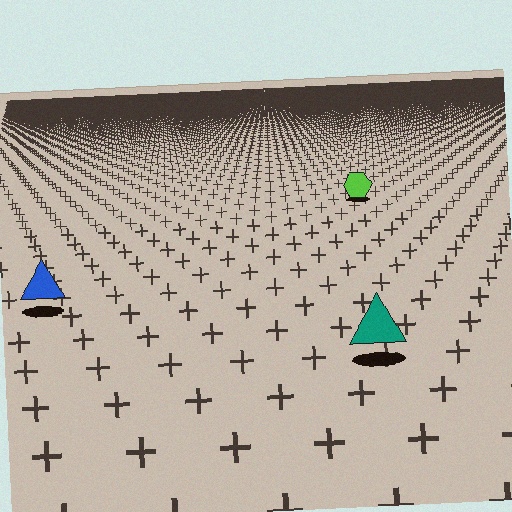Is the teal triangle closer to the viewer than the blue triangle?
Yes. The teal triangle is closer — you can tell from the texture gradient: the ground texture is coarser near it.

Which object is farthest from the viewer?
The lime hexagon is farthest from the viewer. It appears smaller and the ground texture around it is denser.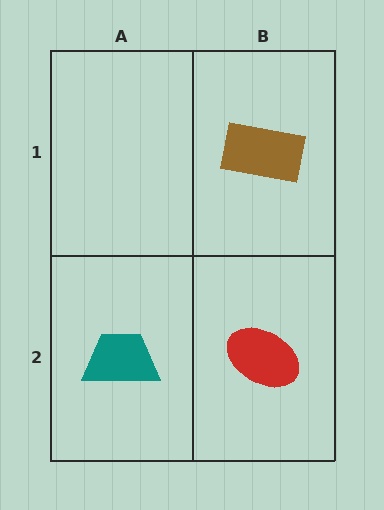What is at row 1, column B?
A brown rectangle.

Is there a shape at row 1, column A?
No, that cell is empty.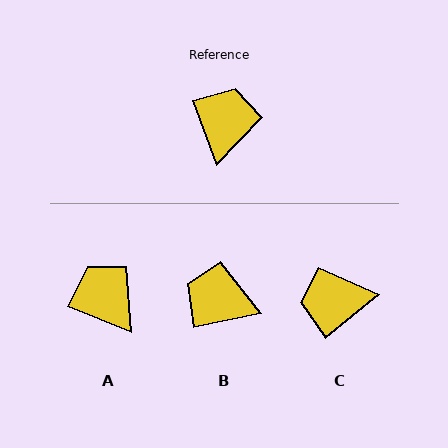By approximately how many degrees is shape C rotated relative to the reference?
Approximately 109 degrees counter-clockwise.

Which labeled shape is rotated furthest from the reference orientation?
C, about 109 degrees away.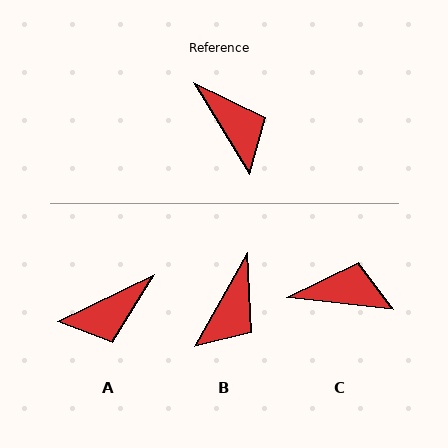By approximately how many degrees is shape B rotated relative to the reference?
Approximately 61 degrees clockwise.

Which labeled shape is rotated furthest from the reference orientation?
A, about 96 degrees away.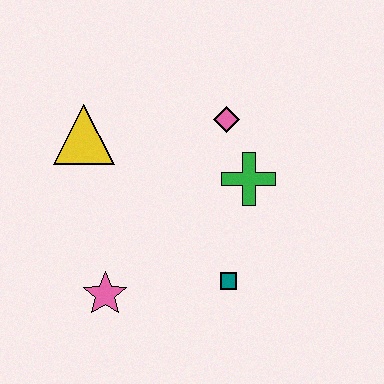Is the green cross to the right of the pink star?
Yes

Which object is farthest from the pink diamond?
The pink star is farthest from the pink diamond.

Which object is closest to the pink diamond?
The green cross is closest to the pink diamond.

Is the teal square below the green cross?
Yes